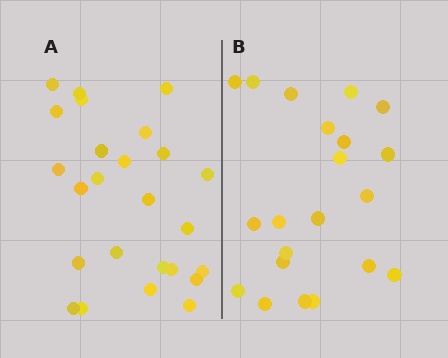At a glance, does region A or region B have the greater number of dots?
Region A (the left region) has more dots.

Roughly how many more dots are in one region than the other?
Region A has about 4 more dots than region B.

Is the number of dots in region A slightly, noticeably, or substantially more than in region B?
Region A has only slightly more — the two regions are fairly close. The ratio is roughly 1.2 to 1.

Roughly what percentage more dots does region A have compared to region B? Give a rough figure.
About 20% more.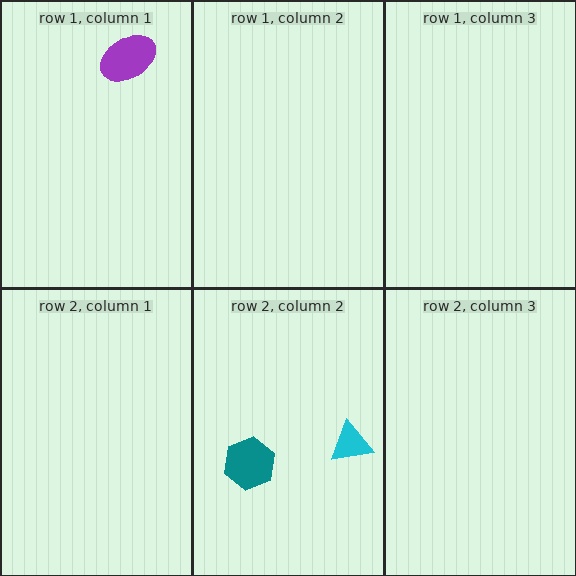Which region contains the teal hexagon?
The row 2, column 2 region.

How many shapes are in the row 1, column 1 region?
1.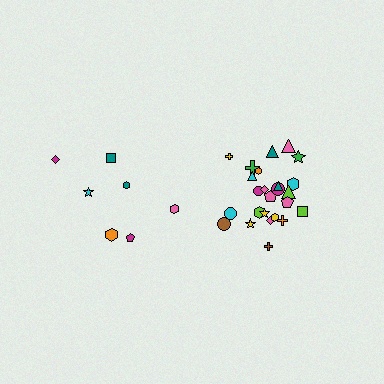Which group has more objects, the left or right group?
The right group.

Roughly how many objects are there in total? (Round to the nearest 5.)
Roughly 30 objects in total.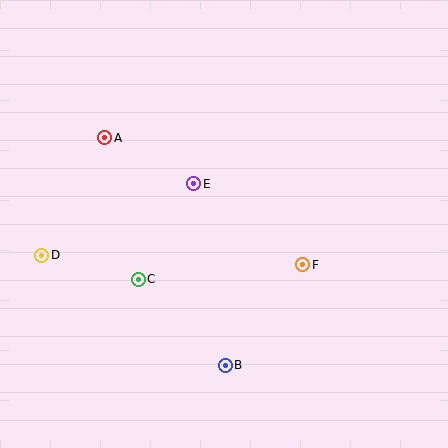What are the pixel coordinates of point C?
Point C is at (138, 279).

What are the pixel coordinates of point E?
Point E is at (194, 184).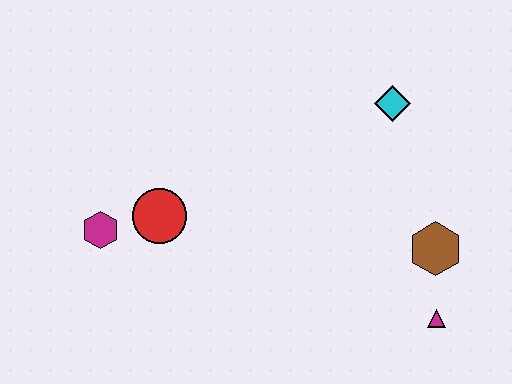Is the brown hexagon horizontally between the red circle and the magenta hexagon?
No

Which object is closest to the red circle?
The magenta hexagon is closest to the red circle.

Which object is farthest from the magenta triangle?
The magenta hexagon is farthest from the magenta triangle.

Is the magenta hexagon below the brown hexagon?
No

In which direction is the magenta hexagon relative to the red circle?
The magenta hexagon is to the left of the red circle.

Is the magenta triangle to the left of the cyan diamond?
No